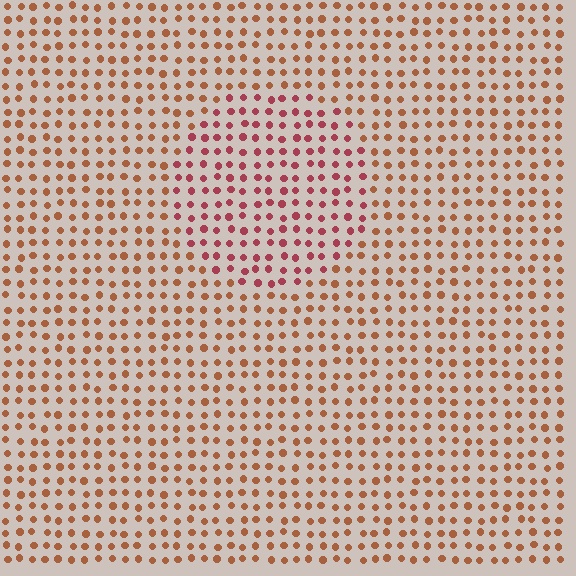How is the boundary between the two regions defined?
The boundary is defined purely by a slight shift in hue (about 32 degrees). Spacing, size, and orientation are identical on both sides.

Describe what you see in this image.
The image is filled with small brown elements in a uniform arrangement. A circle-shaped region is visible where the elements are tinted to a slightly different hue, forming a subtle color boundary.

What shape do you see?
I see a circle.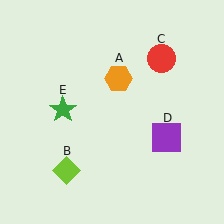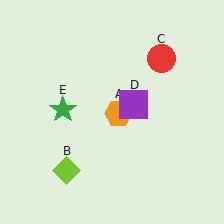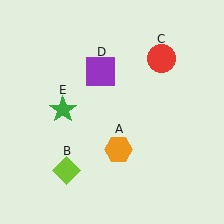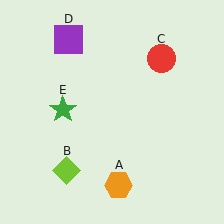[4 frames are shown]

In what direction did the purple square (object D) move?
The purple square (object D) moved up and to the left.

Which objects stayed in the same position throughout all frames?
Lime diamond (object B) and red circle (object C) and green star (object E) remained stationary.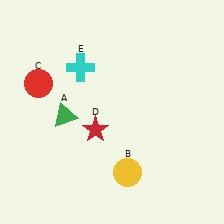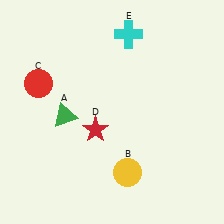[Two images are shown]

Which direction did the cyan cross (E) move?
The cyan cross (E) moved right.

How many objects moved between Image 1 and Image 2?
1 object moved between the two images.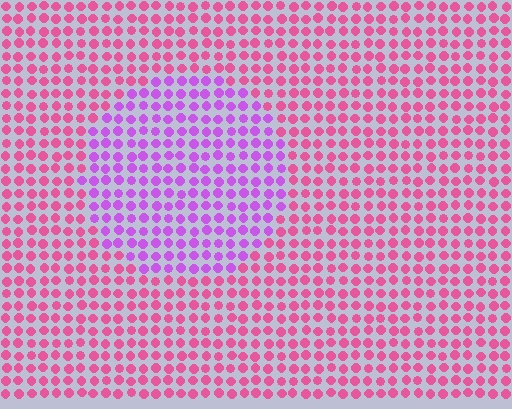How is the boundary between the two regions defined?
The boundary is defined purely by a slight shift in hue (about 43 degrees). Spacing, size, and orientation are identical on both sides.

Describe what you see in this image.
The image is filled with small pink elements in a uniform arrangement. A circle-shaped region is visible where the elements are tinted to a slightly different hue, forming a subtle color boundary.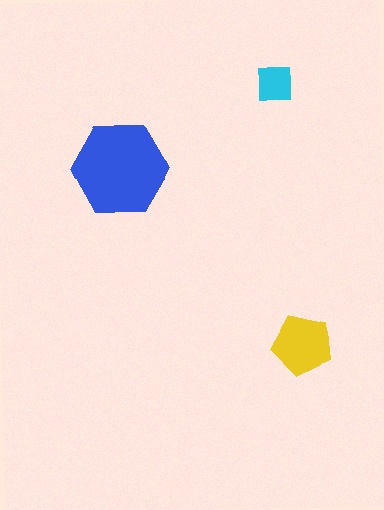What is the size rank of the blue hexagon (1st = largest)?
1st.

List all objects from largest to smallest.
The blue hexagon, the yellow pentagon, the cyan square.